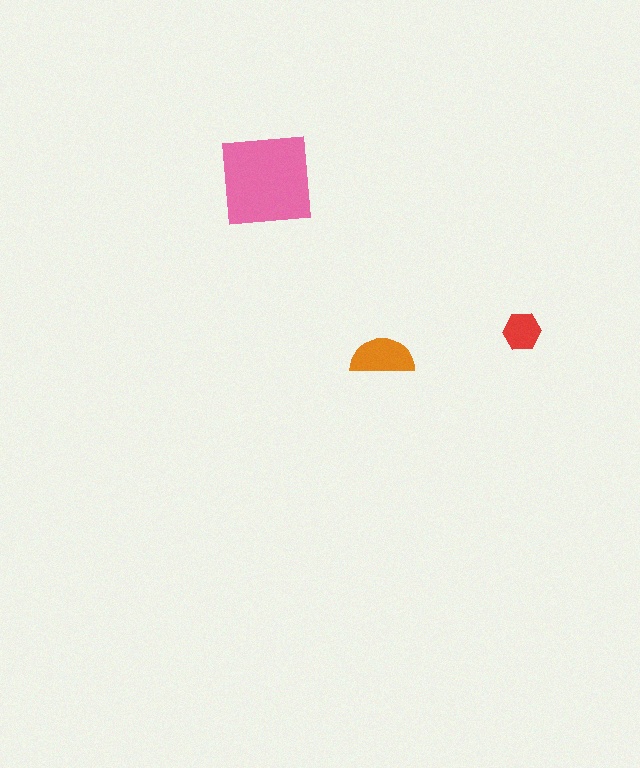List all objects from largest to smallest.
The pink square, the orange semicircle, the red hexagon.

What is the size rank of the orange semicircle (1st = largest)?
2nd.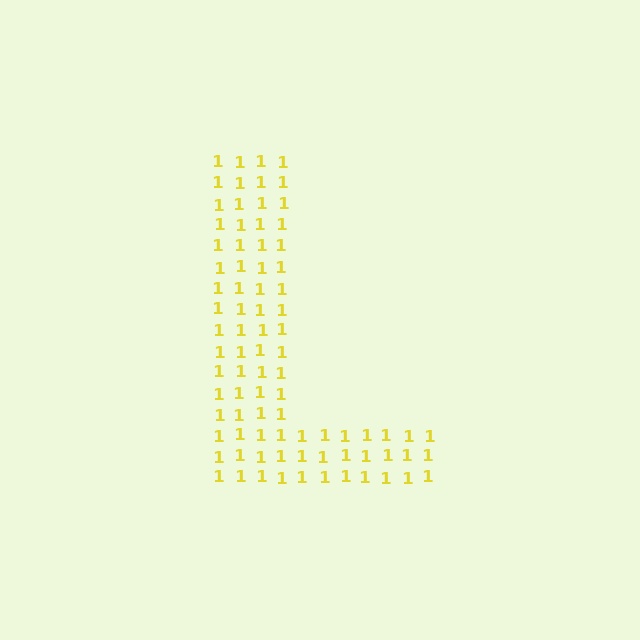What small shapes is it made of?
It is made of small digit 1's.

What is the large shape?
The large shape is the letter L.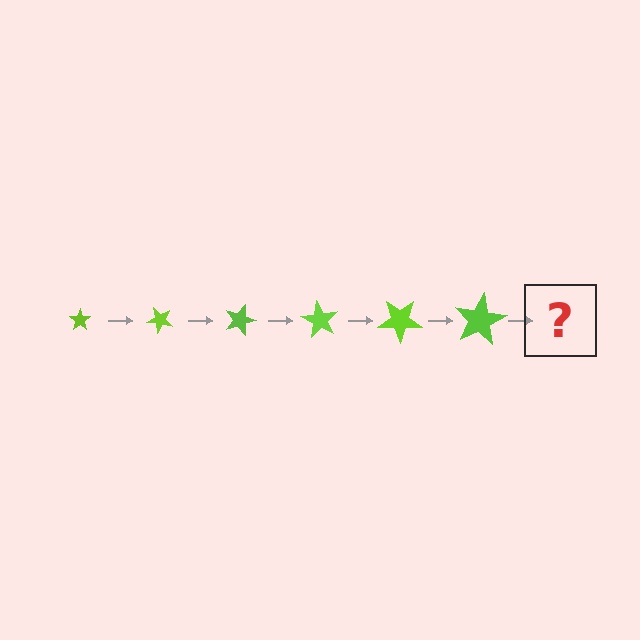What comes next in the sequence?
The next element should be a star, larger than the previous one and rotated 270 degrees from the start.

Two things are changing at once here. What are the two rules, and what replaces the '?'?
The two rules are that the star grows larger each step and it rotates 45 degrees each step. The '?' should be a star, larger than the previous one and rotated 270 degrees from the start.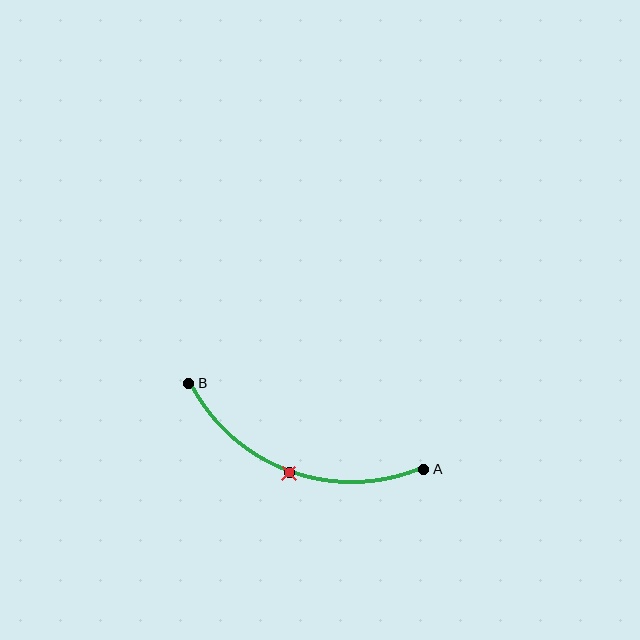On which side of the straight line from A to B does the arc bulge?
The arc bulges below the straight line connecting A and B.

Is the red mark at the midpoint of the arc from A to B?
Yes. The red mark lies on the arc at equal arc-length from both A and B — it is the arc midpoint.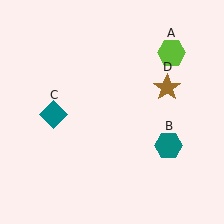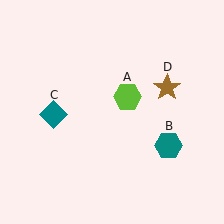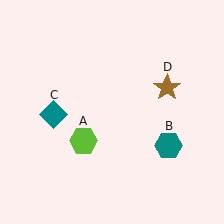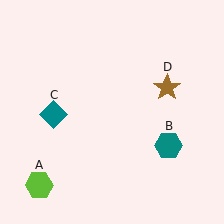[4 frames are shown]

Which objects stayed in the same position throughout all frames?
Teal hexagon (object B) and teal diamond (object C) and brown star (object D) remained stationary.